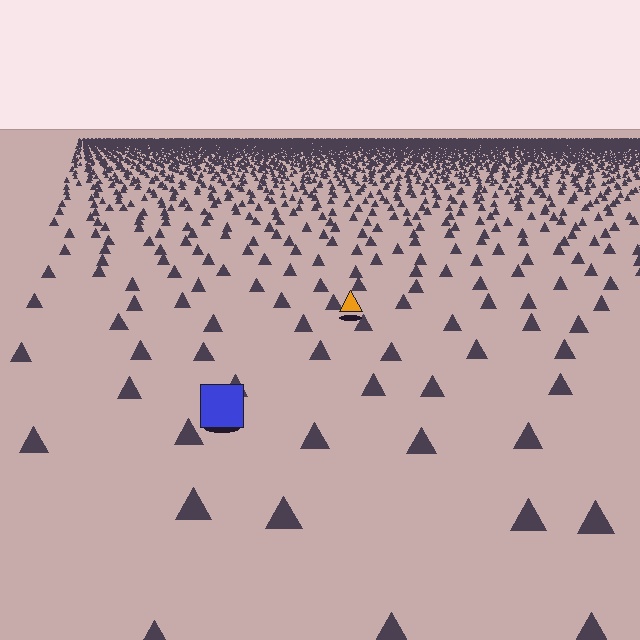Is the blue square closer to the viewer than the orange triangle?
Yes. The blue square is closer — you can tell from the texture gradient: the ground texture is coarser near it.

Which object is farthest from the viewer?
The orange triangle is farthest from the viewer. It appears smaller and the ground texture around it is denser.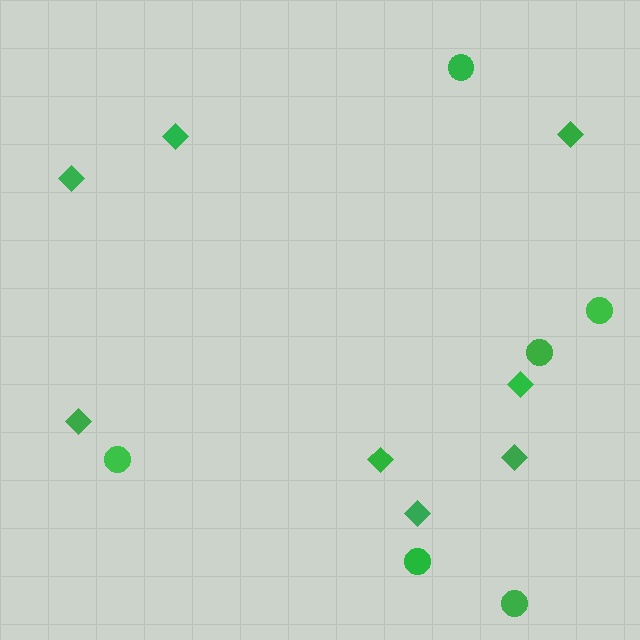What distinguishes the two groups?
There are 2 groups: one group of diamonds (8) and one group of circles (6).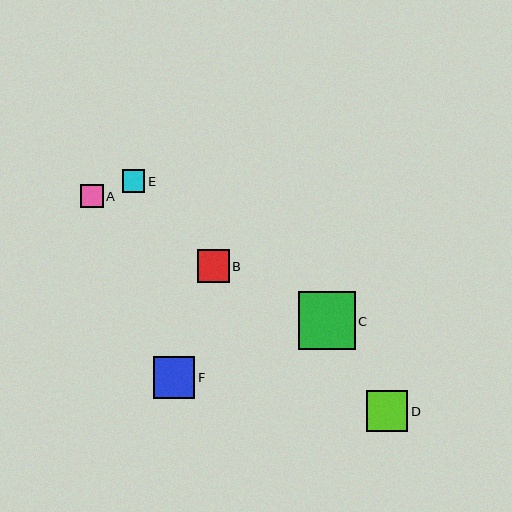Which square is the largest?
Square C is the largest with a size of approximately 57 pixels.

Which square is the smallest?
Square E is the smallest with a size of approximately 22 pixels.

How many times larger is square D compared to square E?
Square D is approximately 1.8 times the size of square E.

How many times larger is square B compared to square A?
Square B is approximately 1.4 times the size of square A.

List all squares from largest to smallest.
From largest to smallest: C, F, D, B, A, E.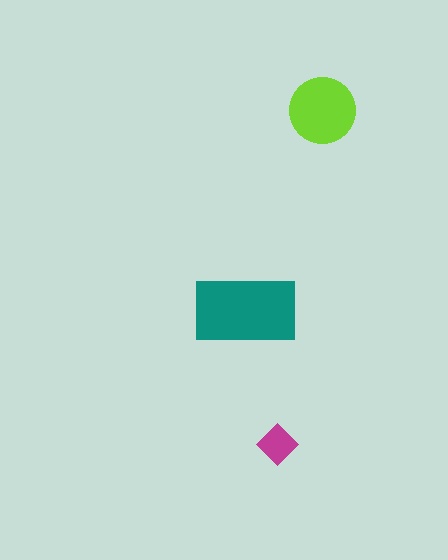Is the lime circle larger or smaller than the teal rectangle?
Smaller.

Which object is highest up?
The lime circle is topmost.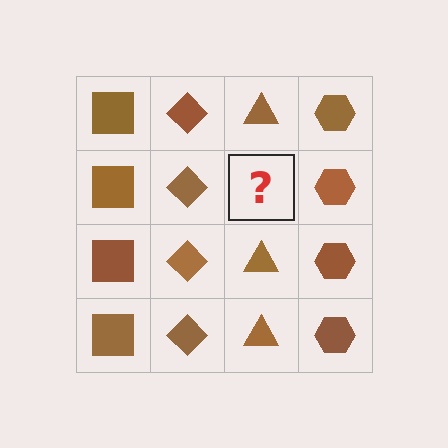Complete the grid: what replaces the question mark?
The question mark should be replaced with a brown triangle.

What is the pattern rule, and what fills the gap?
The rule is that each column has a consistent shape. The gap should be filled with a brown triangle.